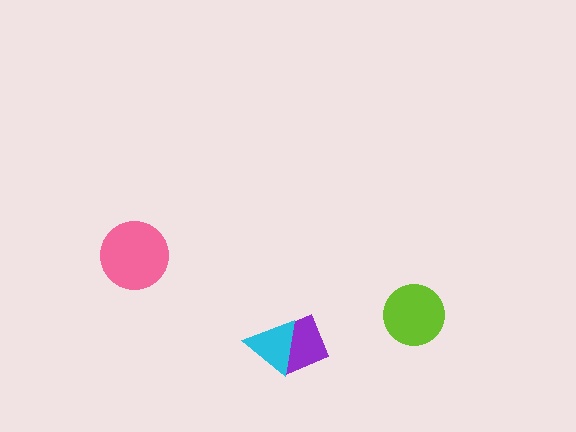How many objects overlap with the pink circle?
0 objects overlap with the pink circle.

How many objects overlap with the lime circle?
0 objects overlap with the lime circle.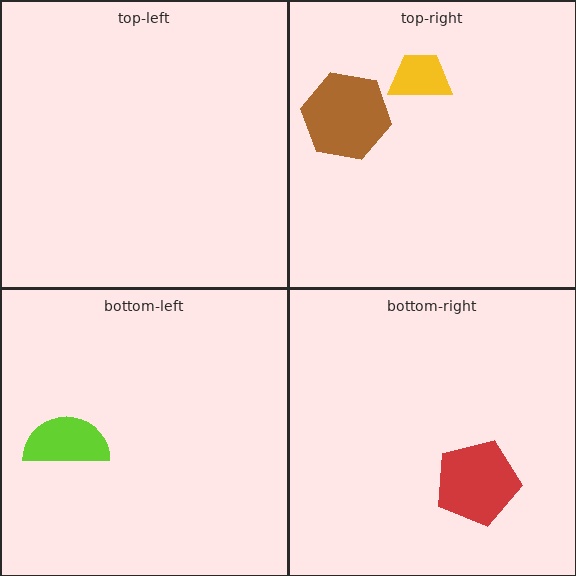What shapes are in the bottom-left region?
The lime semicircle.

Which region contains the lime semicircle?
The bottom-left region.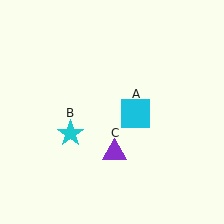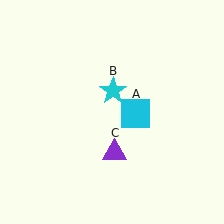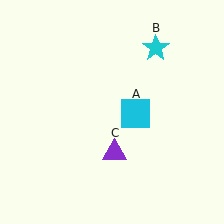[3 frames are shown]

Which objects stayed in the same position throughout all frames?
Cyan square (object A) and purple triangle (object C) remained stationary.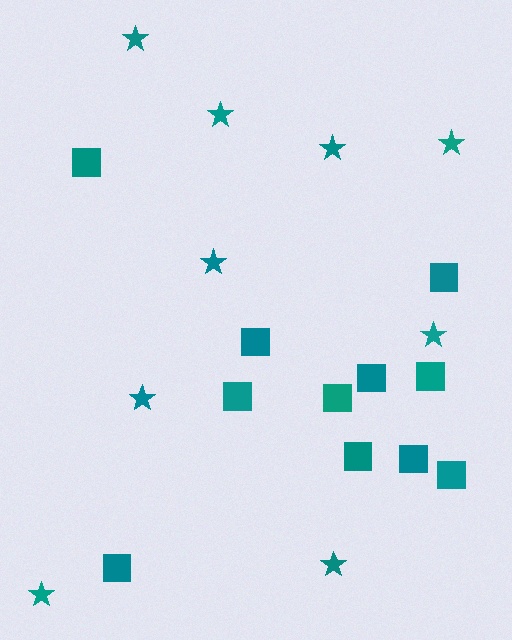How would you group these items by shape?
There are 2 groups: one group of squares (11) and one group of stars (9).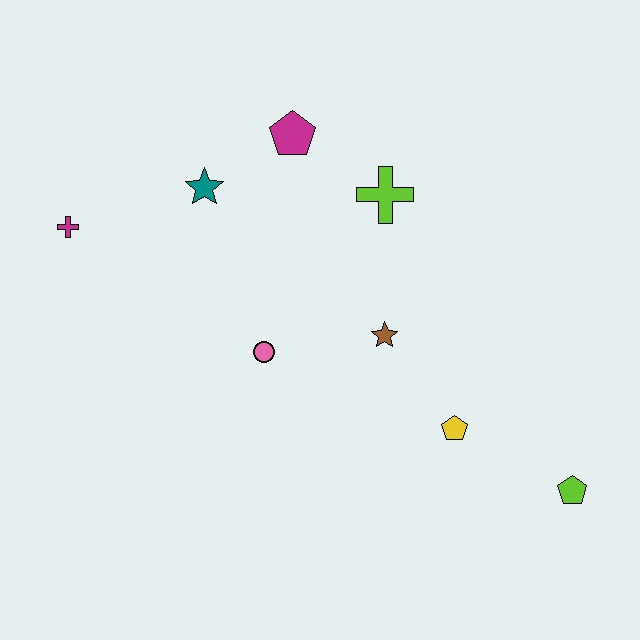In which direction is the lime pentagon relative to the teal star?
The lime pentagon is to the right of the teal star.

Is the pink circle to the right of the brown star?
No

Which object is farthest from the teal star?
The lime pentagon is farthest from the teal star.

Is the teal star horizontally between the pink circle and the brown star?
No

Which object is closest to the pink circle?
The brown star is closest to the pink circle.